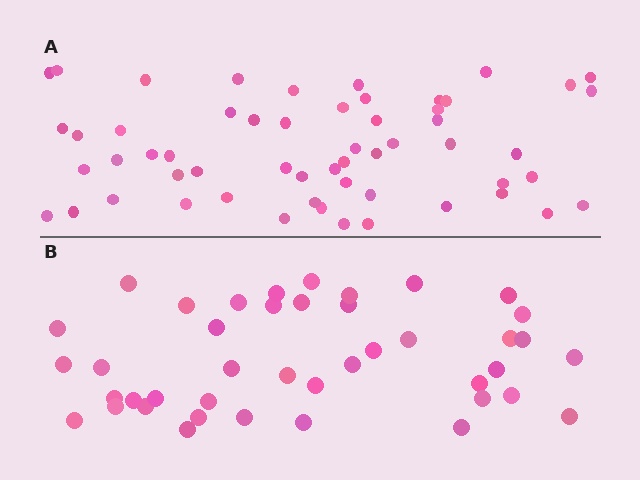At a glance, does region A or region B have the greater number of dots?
Region A (the top region) has more dots.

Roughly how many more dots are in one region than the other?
Region A has approximately 15 more dots than region B.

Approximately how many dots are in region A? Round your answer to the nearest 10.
About 60 dots. (The exact count is 56, which rounds to 60.)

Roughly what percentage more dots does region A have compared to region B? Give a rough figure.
About 35% more.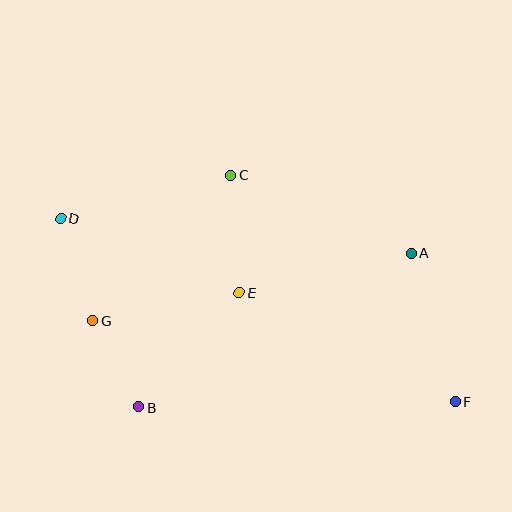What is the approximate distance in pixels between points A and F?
The distance between A and F is approximately 154 pixels.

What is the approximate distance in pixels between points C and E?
The distance between C and E is approximately 118 pixels.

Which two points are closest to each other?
Points B and G are closest to each other.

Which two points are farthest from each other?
Points D and F are farthest from each other.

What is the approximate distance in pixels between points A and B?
The distance between A and B is approximately 313 pixels.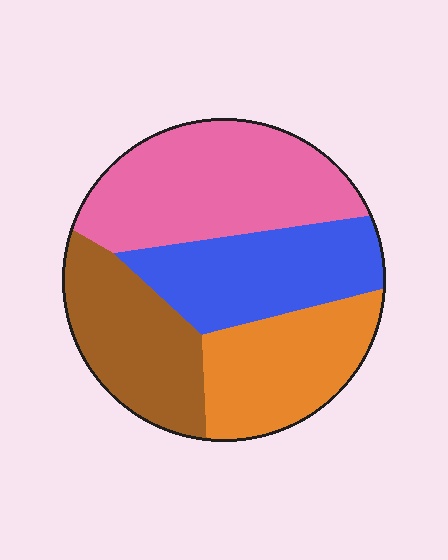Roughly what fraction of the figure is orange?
Orange covers 22% of the figure.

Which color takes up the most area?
Pink, at roughly 30%.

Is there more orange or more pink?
Pink.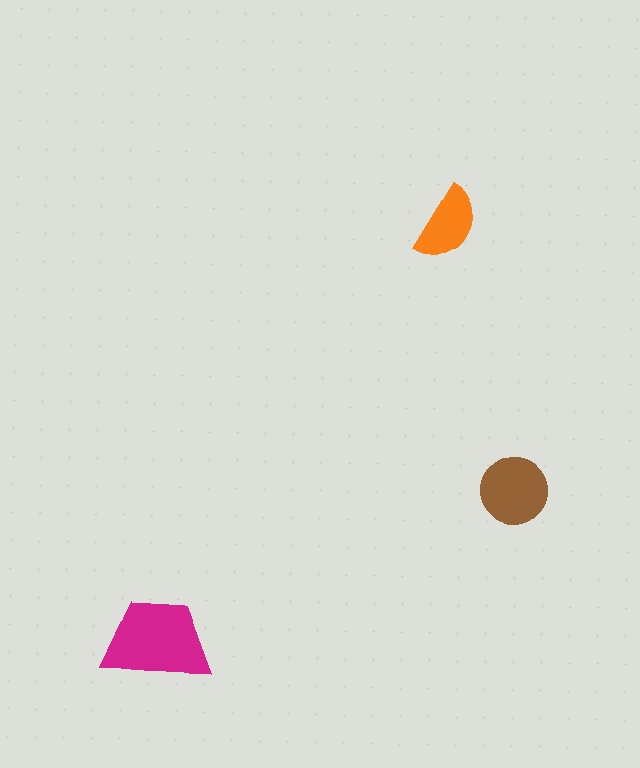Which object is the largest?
The magenta trapezoid.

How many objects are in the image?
There are 3 objects in the image.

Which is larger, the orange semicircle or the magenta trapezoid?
The magenta trapezoid.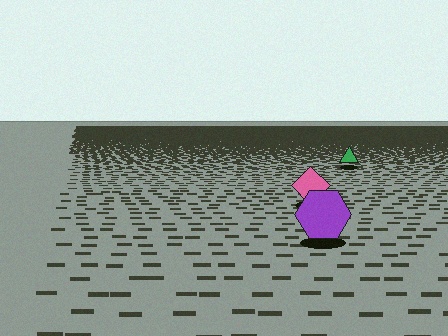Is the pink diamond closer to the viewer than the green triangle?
Yes. The pink diamond is closer — you can tell from the texture gradient: the ground texture is coarser near it.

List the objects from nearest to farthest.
From nearest to farthest: the purple hexagon, the pink diamond, the green triangle.